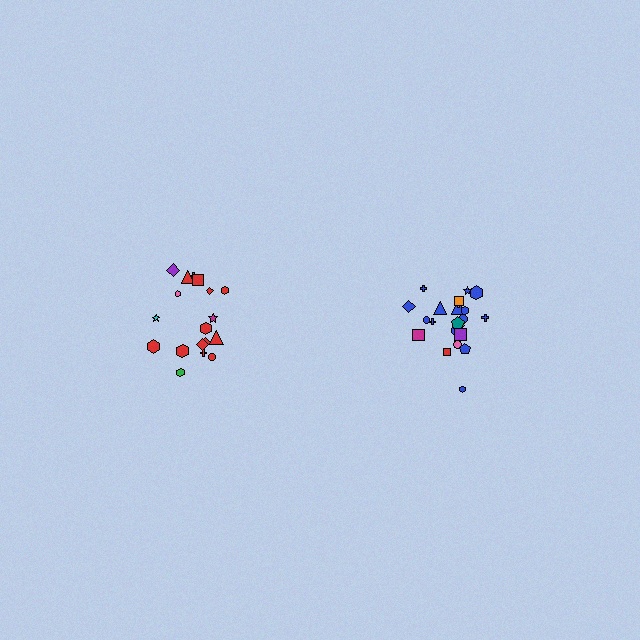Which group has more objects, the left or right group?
The right group.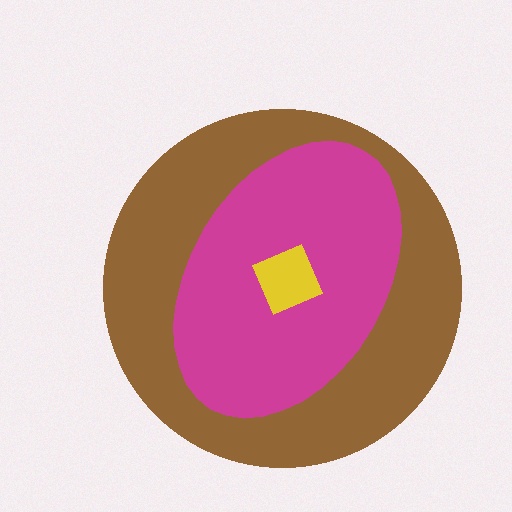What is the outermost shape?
The brown circle.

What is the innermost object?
The yellow diamond.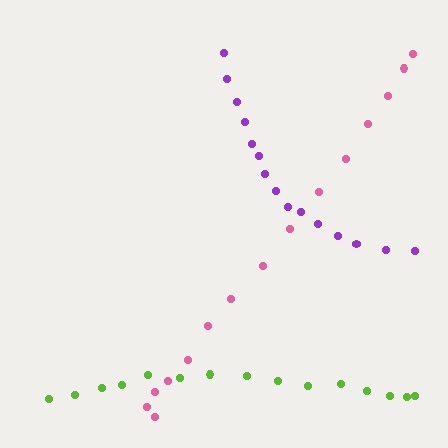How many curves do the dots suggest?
There are 3 distinct paths.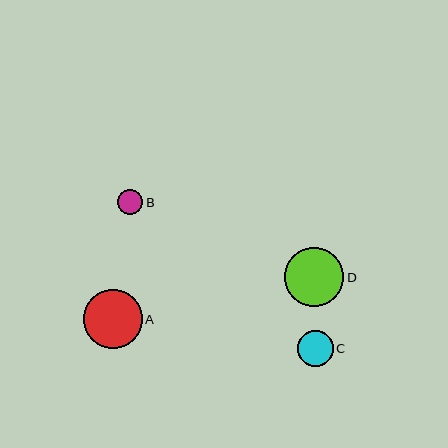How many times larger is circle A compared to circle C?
Circle A is approximately 1.7 times the size of circle C.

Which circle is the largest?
Circle D is the largest with a size of approximately 60 pixels.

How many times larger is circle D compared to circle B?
Circle D is approximately 2.3 times the size of circle B.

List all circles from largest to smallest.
From largest to smallest: D, A, C, B.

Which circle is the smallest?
Circle B is the smallest with a size of approximately 26 pixels.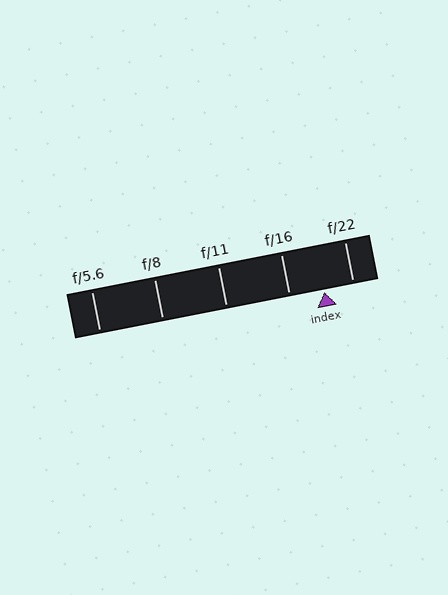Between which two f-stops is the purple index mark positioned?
The index mark is between f/16 and f/22.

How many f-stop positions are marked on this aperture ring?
There are 5 f-stop positions marked.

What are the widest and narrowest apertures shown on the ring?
The widest aperture shown is f/5.6 and the narrowest is f/22.